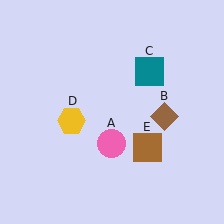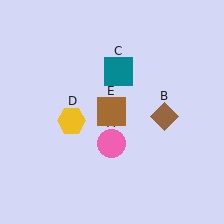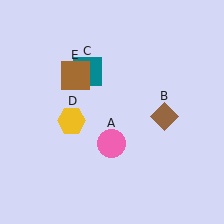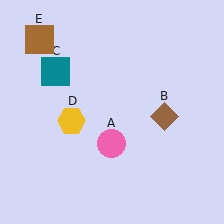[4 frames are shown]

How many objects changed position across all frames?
2 objects changed position: teal square (object C), brown square (object E).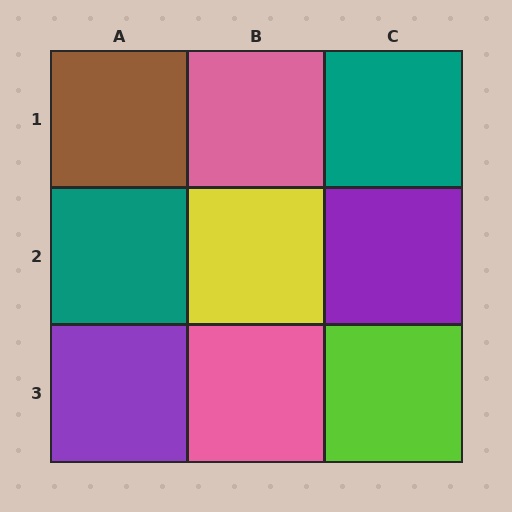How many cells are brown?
1 cell is brown.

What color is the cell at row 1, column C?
Teal.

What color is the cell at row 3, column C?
Lime.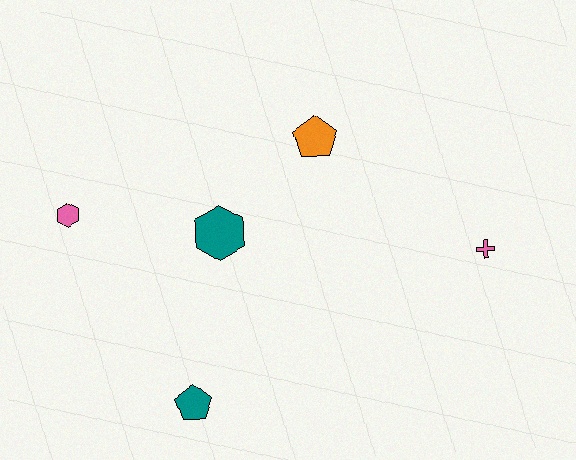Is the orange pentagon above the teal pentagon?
Yes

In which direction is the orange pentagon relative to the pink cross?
The orange pentagon is to the left of the pink cross.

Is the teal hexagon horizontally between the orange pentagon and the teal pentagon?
Yes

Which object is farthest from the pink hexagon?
The pink cross is farthest from the pink hexagon.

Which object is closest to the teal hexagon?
The orange pentagon is closest to the teal hexagon.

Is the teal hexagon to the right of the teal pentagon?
Yes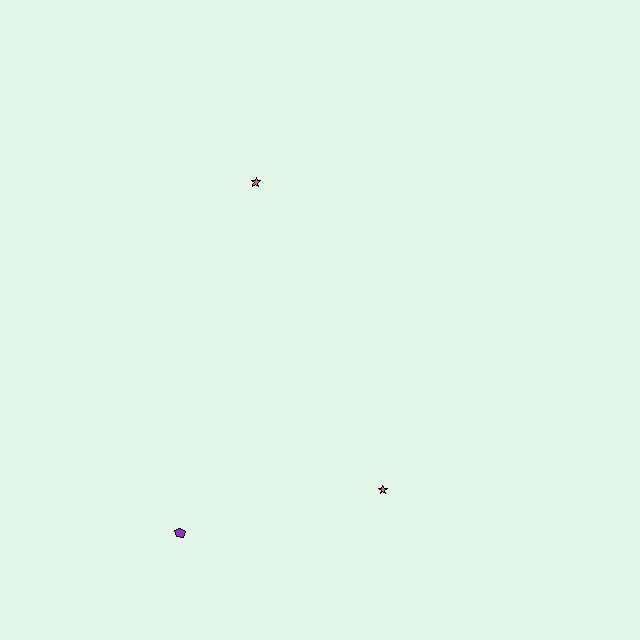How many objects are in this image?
There are 3 objects.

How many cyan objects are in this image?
There are no cyan objects.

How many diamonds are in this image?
There are no diamonds.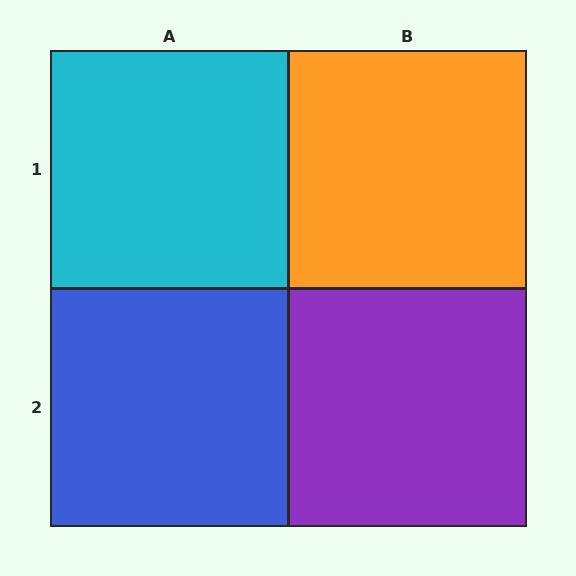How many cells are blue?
1 cell is blue.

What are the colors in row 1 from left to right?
Cyan, orange.